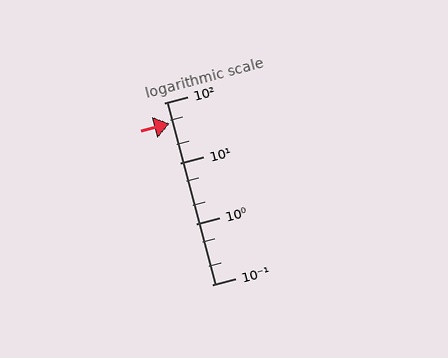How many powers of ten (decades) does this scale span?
The scale spans 3 decades, from 0.1 to 100.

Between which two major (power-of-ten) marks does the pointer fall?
The pointer is between 10 and 100.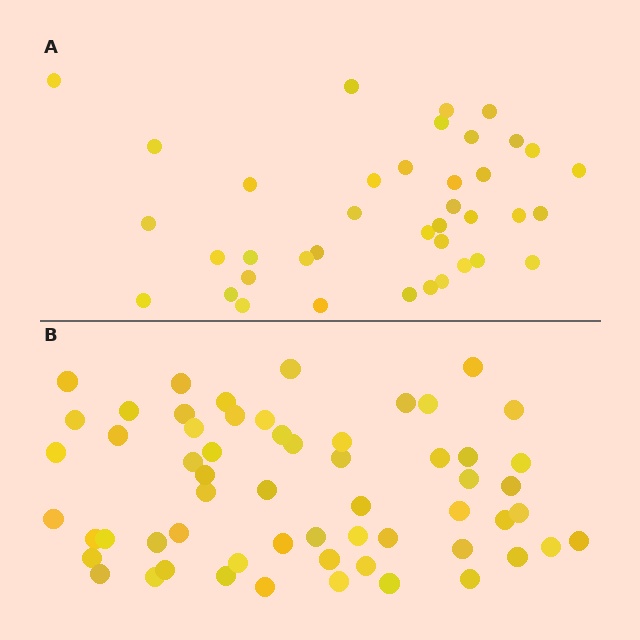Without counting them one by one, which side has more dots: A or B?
Region B (the bottom region) has more dots.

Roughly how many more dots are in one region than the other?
Region B has approximately 20 more dots than region A.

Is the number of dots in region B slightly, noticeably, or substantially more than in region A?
Region B has substantially more. The ratio is roughly 1.5 to 1.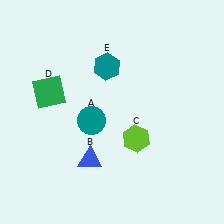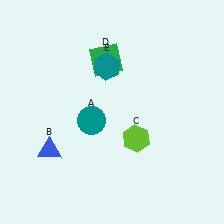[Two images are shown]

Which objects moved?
The objects that moved are: the blue triangle (B), the green square (D).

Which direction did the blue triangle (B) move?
The blue triangle (B) moved left.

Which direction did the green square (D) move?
The green square (D) moved right.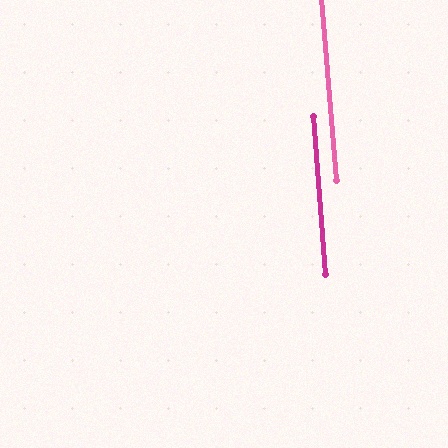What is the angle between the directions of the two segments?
Approximately 0 degrees.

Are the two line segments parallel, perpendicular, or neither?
Parallel — their directions differ by only 0.4°.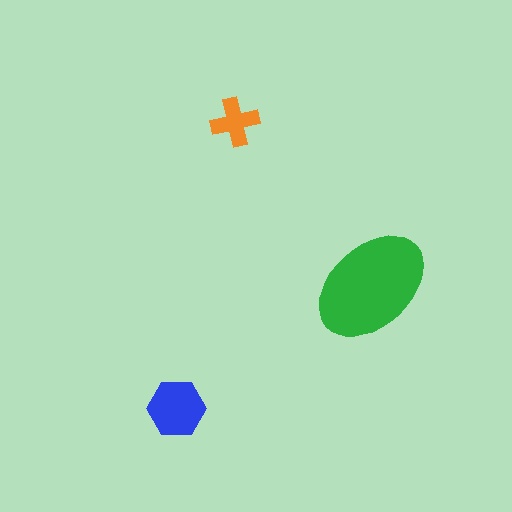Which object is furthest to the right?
The green ellipse is rightmost.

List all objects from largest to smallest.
The green ellipse, the blue hexagon, the orange cross.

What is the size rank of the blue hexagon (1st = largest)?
2nd.